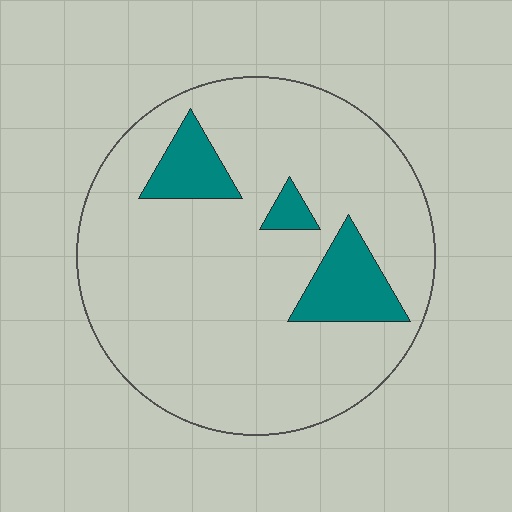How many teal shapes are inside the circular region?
3.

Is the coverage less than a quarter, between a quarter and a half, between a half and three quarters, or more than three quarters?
Less than a quarter.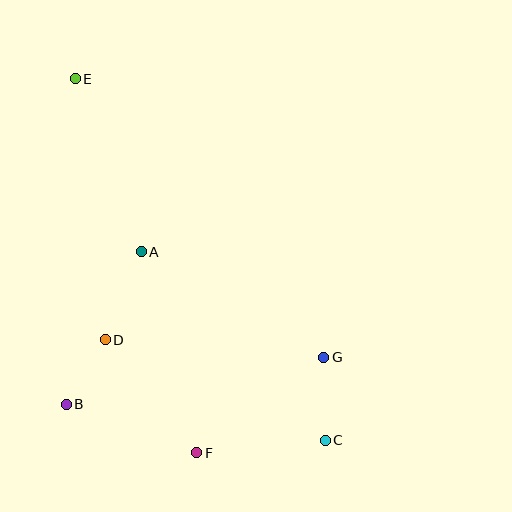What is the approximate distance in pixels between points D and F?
The distance between D and F is approximately 146 pixels.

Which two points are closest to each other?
Points B and D are closest to each other.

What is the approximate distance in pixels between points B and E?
The distance between B and E is approximately 326 pixels.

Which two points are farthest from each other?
Points C and E are farthest from each other.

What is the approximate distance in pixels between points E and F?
The distance between E and F is approximately 393 pixels.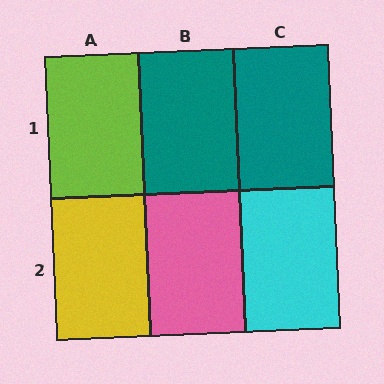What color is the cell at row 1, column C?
Teal.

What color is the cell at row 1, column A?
Lime.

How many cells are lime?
1 cell is lime.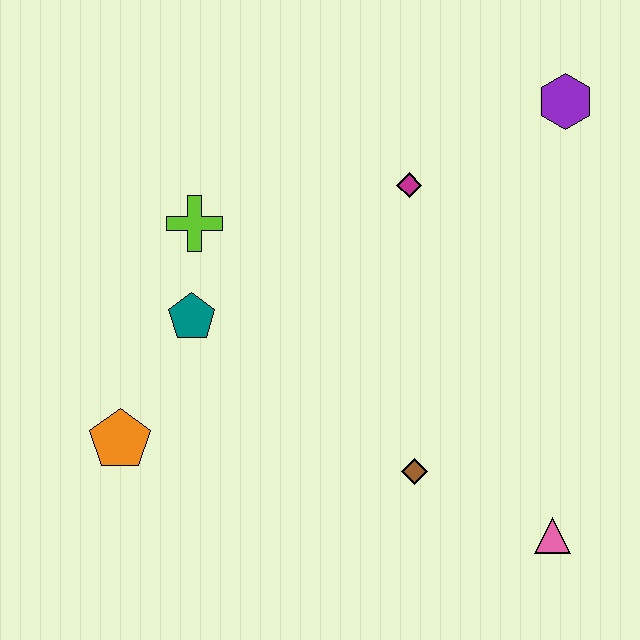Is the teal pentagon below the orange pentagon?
No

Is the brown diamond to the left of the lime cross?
No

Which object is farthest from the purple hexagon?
The orange pentagon is farthest from the purple hexagon.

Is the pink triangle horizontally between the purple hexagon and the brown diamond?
Yes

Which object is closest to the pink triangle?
The brown diamond is closest to the pink triangle.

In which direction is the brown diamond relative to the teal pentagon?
The brown diamond is to the right of the teal pentagon.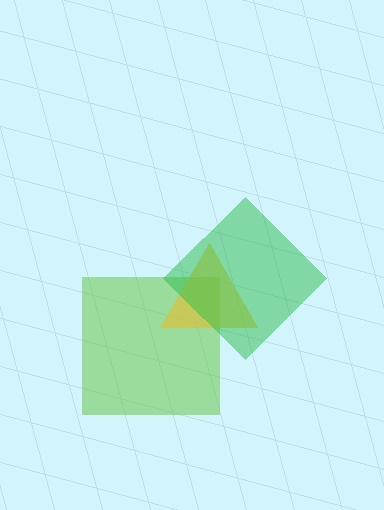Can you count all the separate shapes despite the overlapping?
Yes, there are 3 separate shapes.